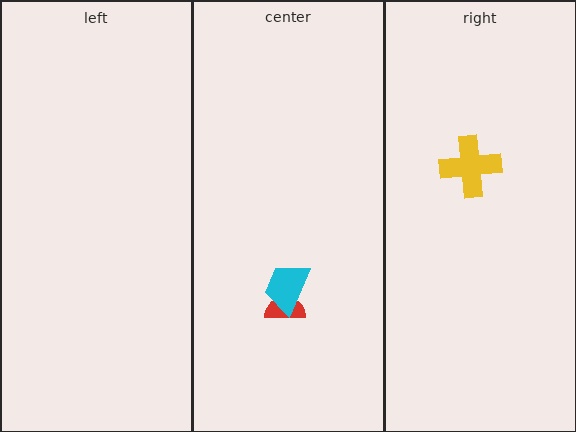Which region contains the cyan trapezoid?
The center region.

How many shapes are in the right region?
1.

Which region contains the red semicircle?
The center region.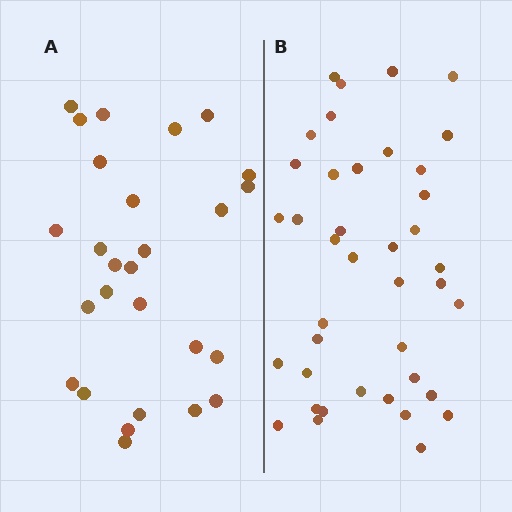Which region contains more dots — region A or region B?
Region B (the right region) has more dots.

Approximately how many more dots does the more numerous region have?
Region B has approximately 15 more dots than region A.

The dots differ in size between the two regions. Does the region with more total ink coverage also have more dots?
No. Region A has more total ink coverage because its dots are larger, but region B actually contains more individual dots. Total area can be misleading — the number of items is what matters here.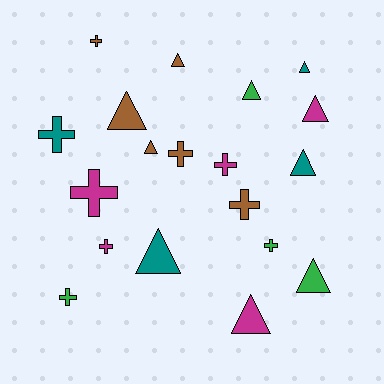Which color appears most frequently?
Brown, with 6 objects.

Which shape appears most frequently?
Triangle, with 10 objects.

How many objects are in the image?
There are 19 objects.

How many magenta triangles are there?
There are 2 magenta triangles.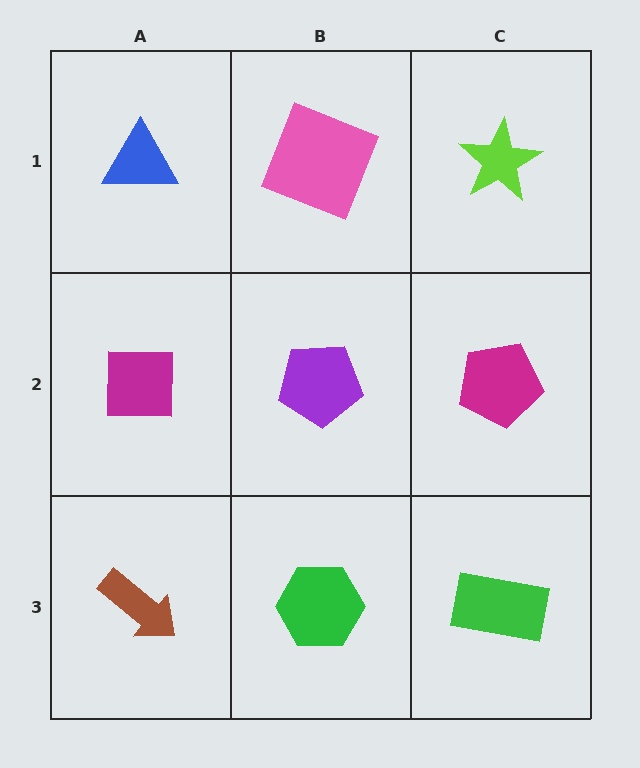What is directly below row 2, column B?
A green hexagon.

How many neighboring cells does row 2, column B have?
4.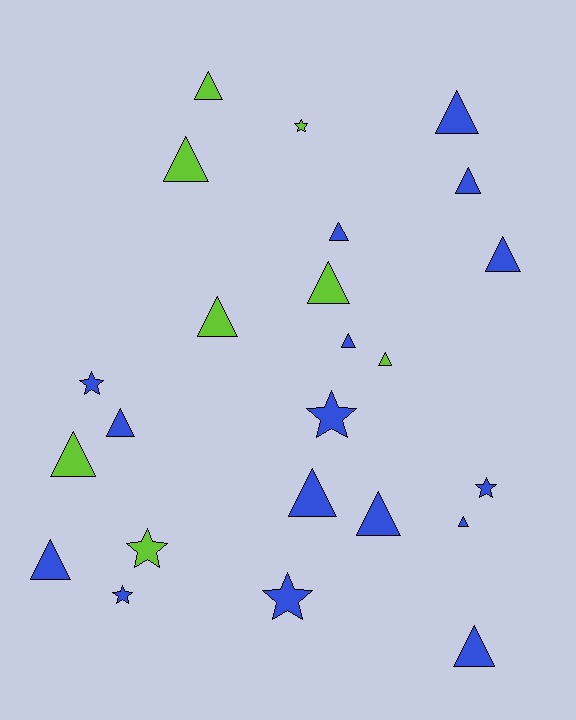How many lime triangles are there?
There are 6 lime triangles.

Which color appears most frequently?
Blue, with 16 objects.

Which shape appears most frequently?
Triangle, with 17 objects.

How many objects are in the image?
There are 24 objects.